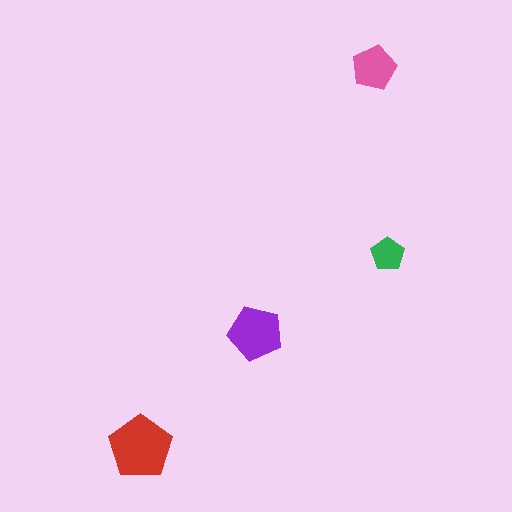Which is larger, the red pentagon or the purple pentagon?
The red one.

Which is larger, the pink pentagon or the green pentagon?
The pink one.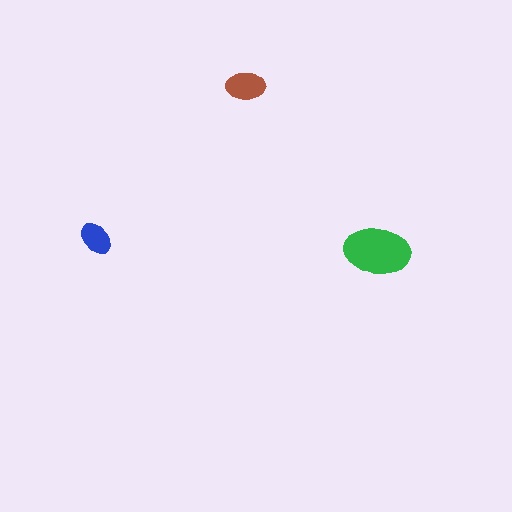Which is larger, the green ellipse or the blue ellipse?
The green one.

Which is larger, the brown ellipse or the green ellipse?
The green one.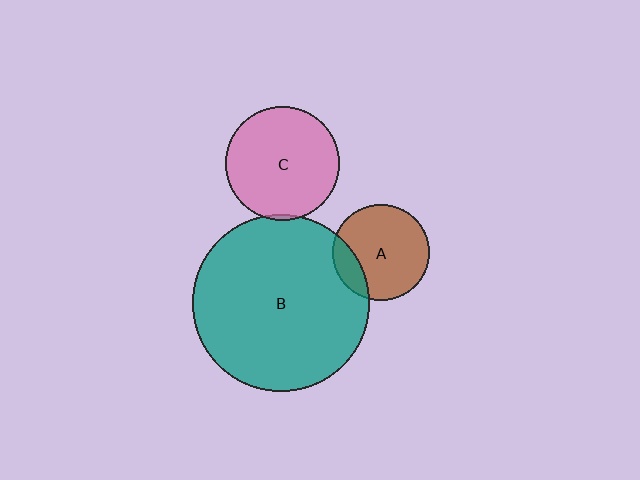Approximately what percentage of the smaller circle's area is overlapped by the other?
Approximately 15%.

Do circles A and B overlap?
Yes.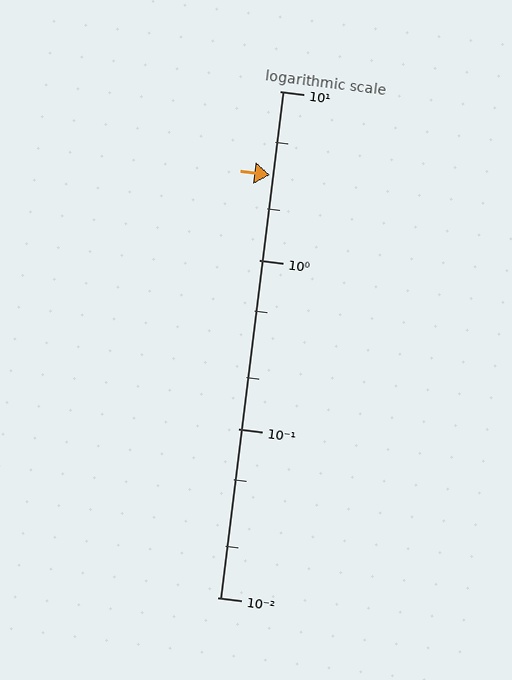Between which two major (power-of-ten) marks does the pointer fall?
The pointer is between 1 and 10.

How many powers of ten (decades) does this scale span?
The scale spans 3 decades, from 0.01 to 10.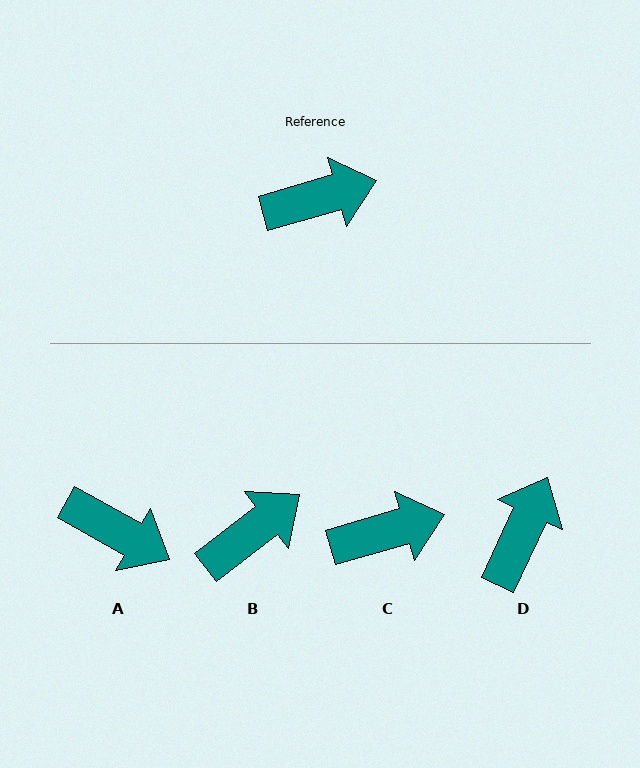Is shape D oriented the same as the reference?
No, it is off by about 49 degrees.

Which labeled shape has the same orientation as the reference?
C.